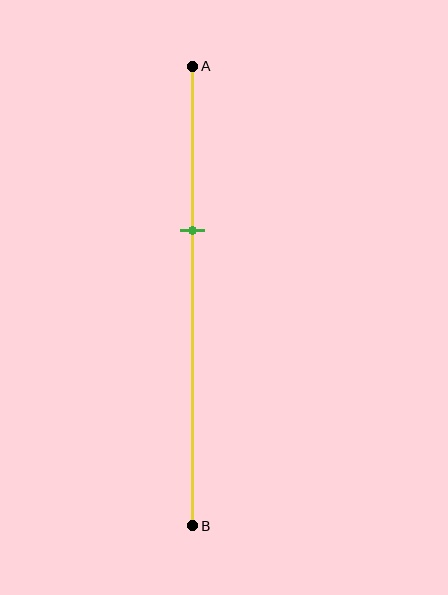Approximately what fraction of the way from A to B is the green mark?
The green mark is approximately 35% of the way from A to B.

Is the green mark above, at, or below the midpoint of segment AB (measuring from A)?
The green mark is above the midpoint of segment AB.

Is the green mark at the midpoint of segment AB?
No, the mark is at about 35% from A, not at the 50% midpoint.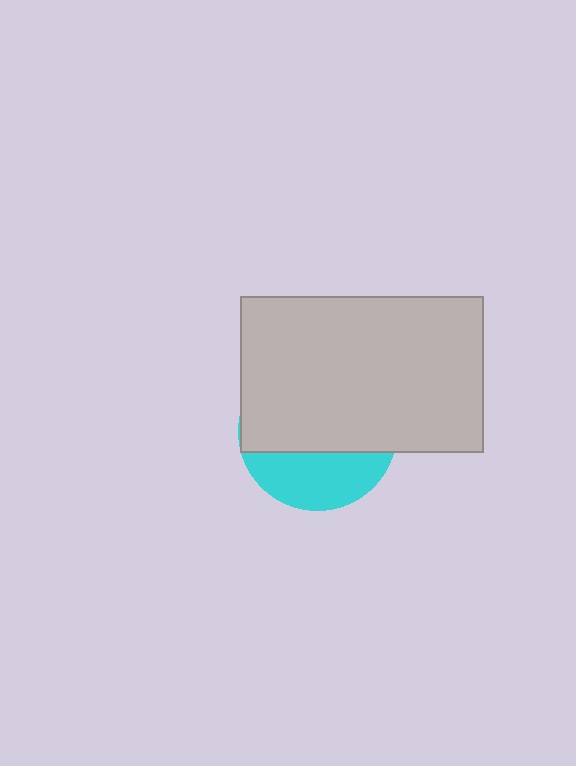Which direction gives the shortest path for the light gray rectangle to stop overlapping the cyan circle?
Moving up gives the shortest separation.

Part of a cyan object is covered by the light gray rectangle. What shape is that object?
It is a circle.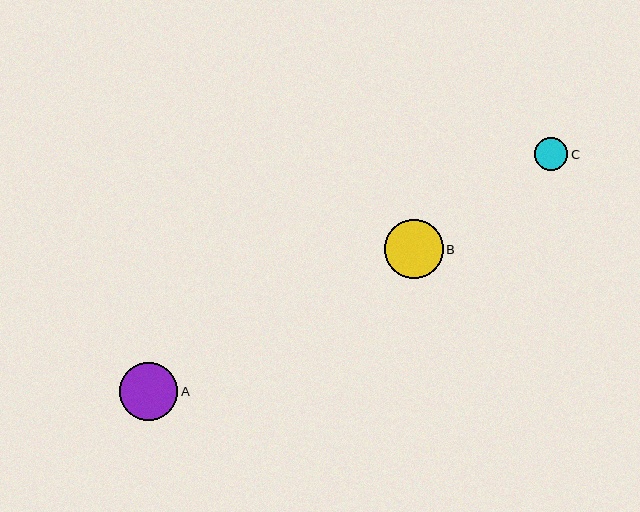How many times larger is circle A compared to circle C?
Circle A is approximately 1.7 times the size of circle C.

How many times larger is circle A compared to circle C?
Circle A is approximately 1.7 times the size of circle C.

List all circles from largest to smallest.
From largest to smallest: B, A, C.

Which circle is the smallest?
Circle C is the smallest with a size of approximately 33 pixels.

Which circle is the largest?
Circle B is the largest with a size of approximately 59 pixels.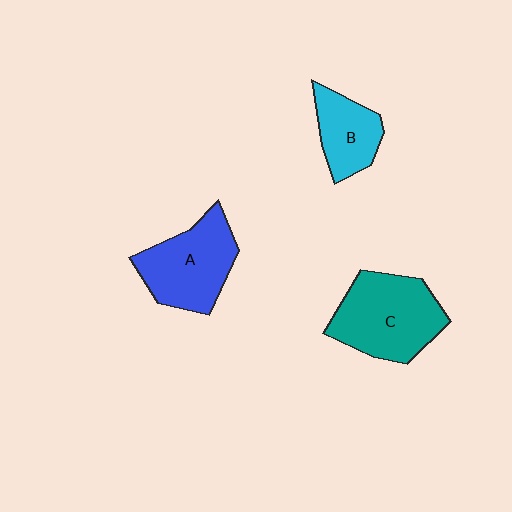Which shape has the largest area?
Shape C (teal).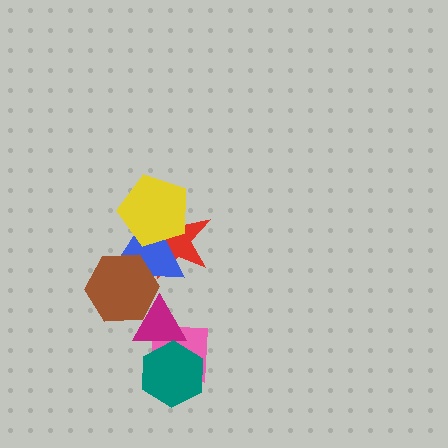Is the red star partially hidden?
Yes, it is partially covered by another shape.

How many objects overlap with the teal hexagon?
2 objects overlap with the teal hexagon.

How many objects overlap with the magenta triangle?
3 objects overlap with the magenta triangle.